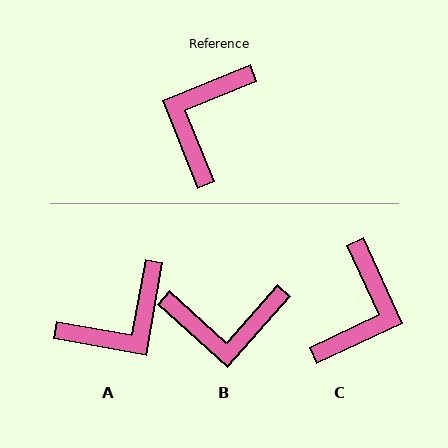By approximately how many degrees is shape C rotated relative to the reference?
Approximately 177 degrees clockwise.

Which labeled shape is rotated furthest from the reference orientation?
C, about 177 degrees away.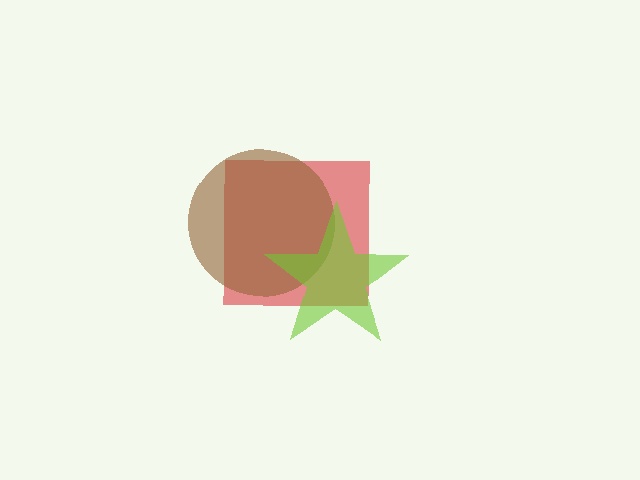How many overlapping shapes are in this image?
There are 3 overlapping shapes in the image.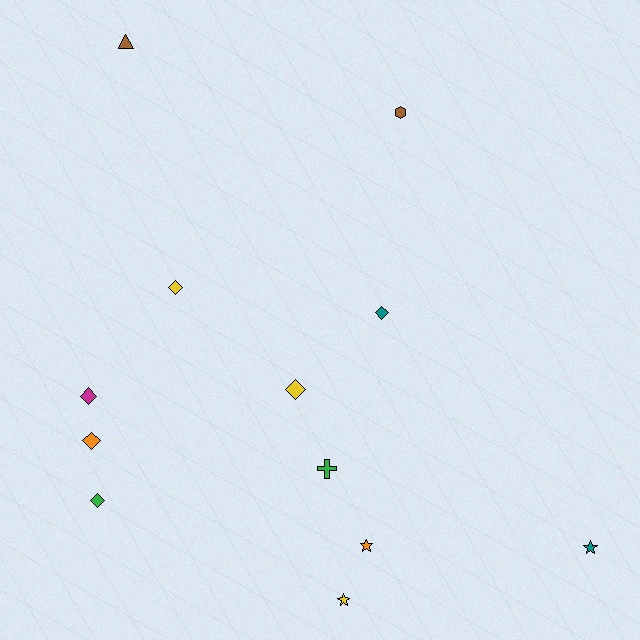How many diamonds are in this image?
There are 6 diamonds.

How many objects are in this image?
There are 12 objects.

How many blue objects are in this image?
There are no blue objects.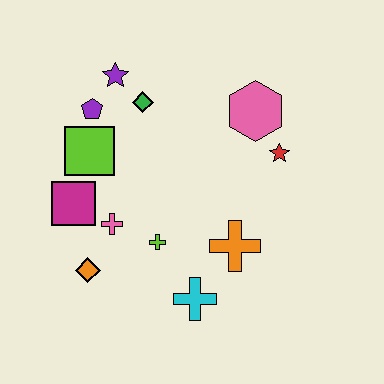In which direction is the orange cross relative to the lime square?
The orange cross is to the right of the lime square.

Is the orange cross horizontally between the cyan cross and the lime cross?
No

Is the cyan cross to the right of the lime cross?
Yes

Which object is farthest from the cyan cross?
The purple star is farthest from the cyan cross.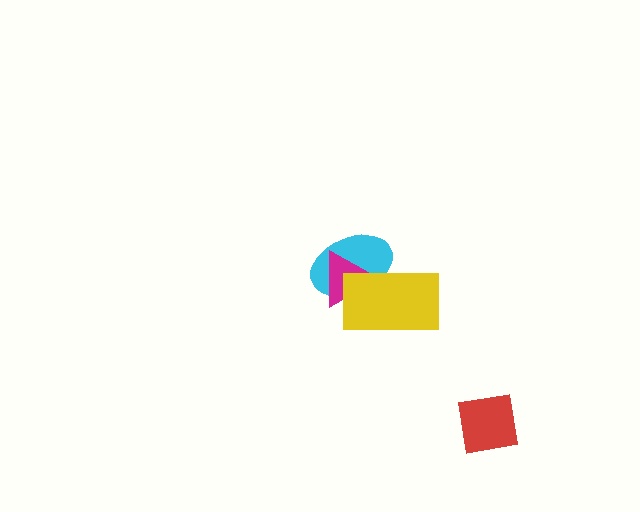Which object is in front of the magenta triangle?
The yellow rectangle is in front of the magenta triangle.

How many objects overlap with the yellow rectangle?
2 objects overlap with the yellow rectangle.